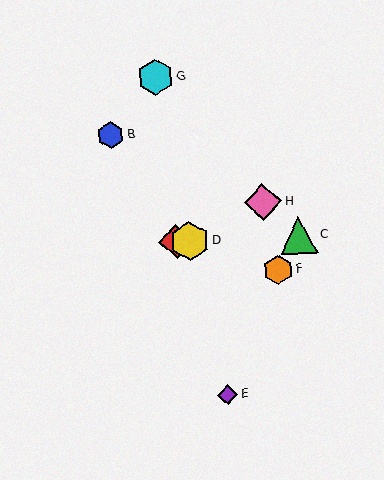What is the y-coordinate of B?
Object B is at y≈135.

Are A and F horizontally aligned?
No, A is at y≈242 and F is at y≈270.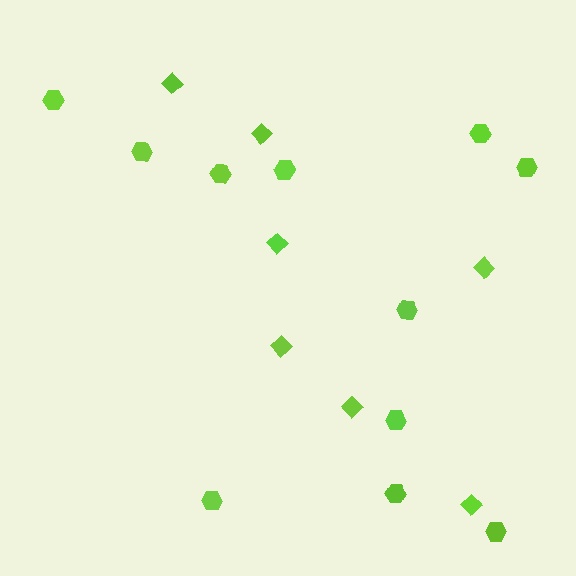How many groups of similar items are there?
There are 2 groups: one group of hexagons (11) and one group of diamonds (7).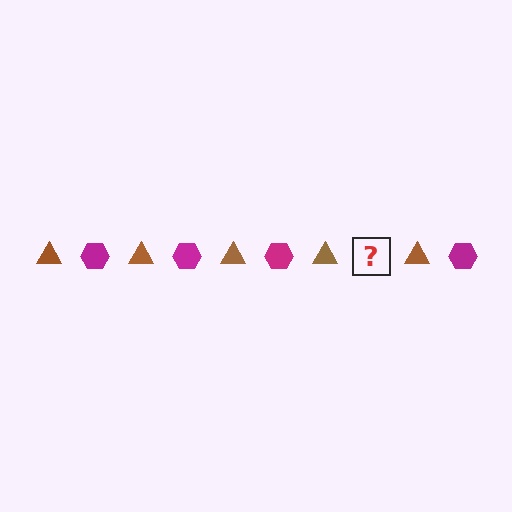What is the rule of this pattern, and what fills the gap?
The rule is that the pattern alternates between brown triangle and magenta hexagon. The gap should be filled with a magenta hexagon.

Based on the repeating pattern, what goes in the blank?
The blank should be a magenta hexagon.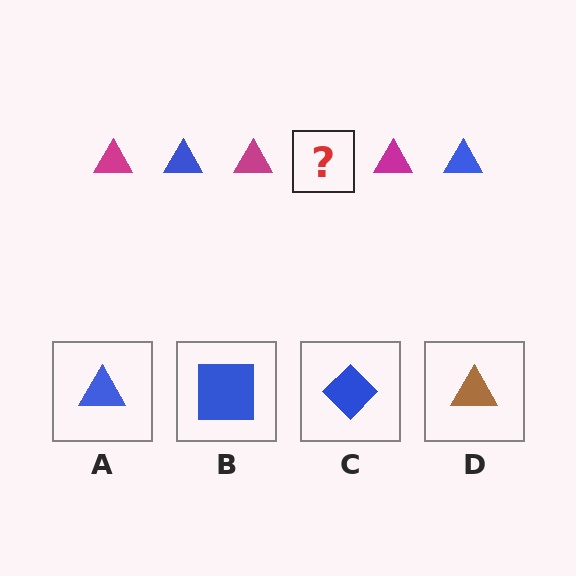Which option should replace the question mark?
Option A.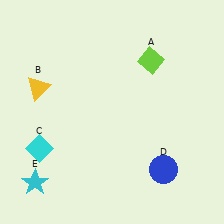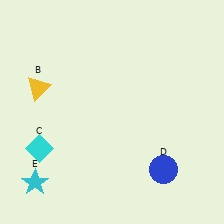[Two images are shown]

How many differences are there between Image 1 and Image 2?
There is 1 difference between the two images.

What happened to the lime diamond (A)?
The lime diamond (A) was removed in Image 2. It was in the top-right area of Image 1.